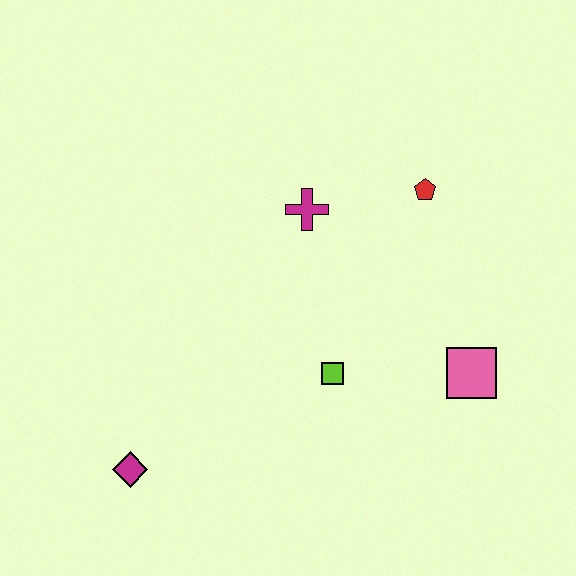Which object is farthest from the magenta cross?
The magenta diamond is farthest from the magenta cross.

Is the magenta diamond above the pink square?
No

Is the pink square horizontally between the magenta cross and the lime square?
No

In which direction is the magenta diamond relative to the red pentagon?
The magenta diamond is to the left of the red pentagon.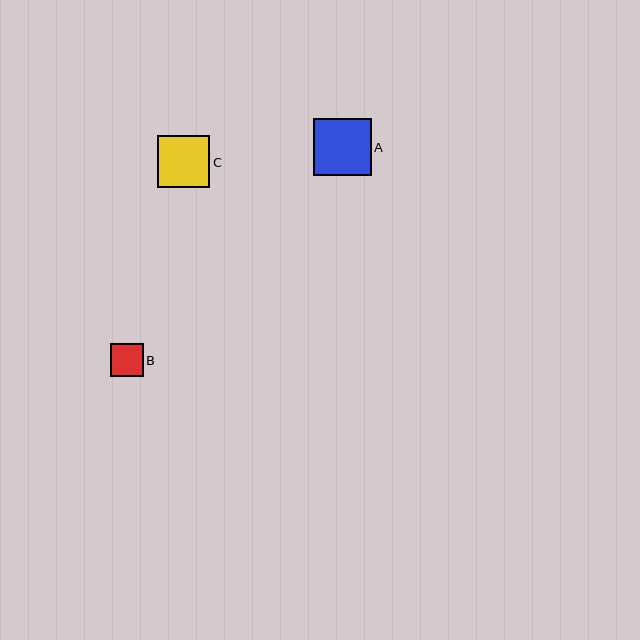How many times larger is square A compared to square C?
Square A is approximately 1.1 times the size of square C.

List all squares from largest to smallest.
From largest to smallest: A, C, B.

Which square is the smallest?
Square B is the smallest with a size of approximately 33 pixels.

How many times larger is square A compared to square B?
Square A is approximately 1.7 times the size of square B.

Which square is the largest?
Square A is the largest with a size of approximately 58 pixels.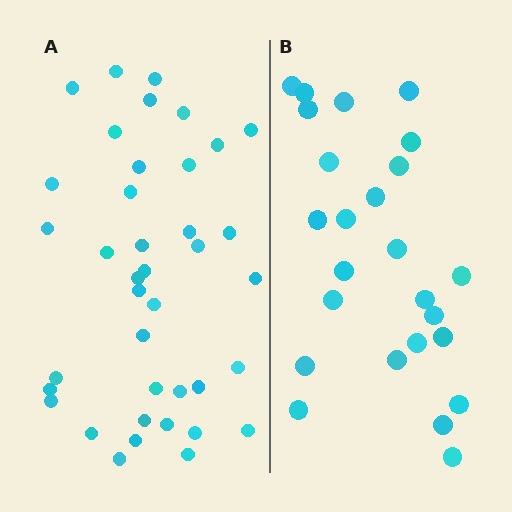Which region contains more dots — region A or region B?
Region A (the left region) has more dots.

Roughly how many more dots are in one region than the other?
Region A has approximately 15 more dots than region B.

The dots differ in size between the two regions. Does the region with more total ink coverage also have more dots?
No. Region B has more total ink coverage because its dots are larger, but region A actually contains more individual dots. Total area can be misleading — the number of items is what matters here.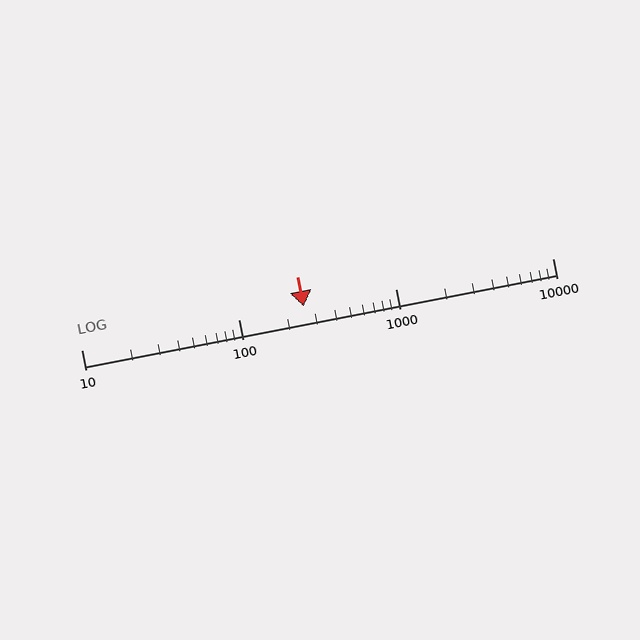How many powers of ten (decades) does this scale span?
The scale spans 3 decades, from 10 to 10000.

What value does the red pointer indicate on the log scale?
The pointer indicates approximately 260.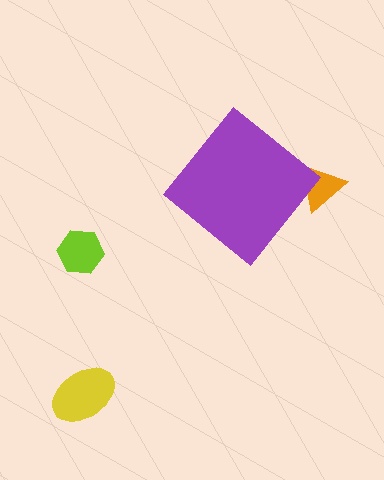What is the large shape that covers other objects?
A purple diamond.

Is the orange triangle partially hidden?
Yes, the orange triangle is partially hidden behind the purple diamond.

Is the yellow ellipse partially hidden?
No, the yellow ellipse is fully visible.